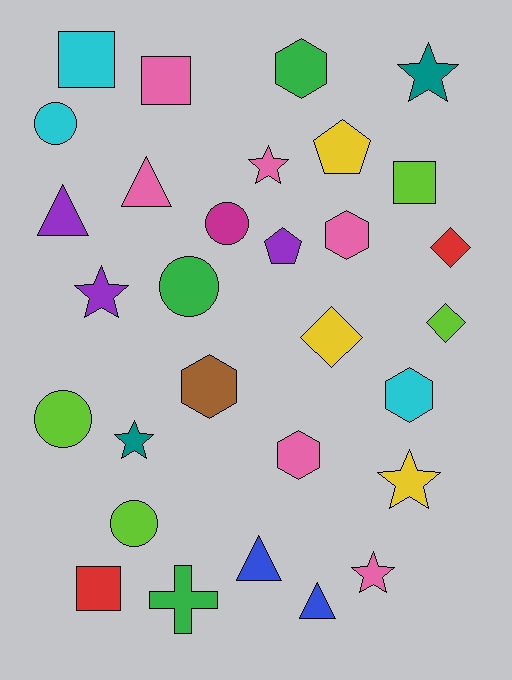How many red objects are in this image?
There are 2 red objects.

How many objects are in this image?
There are 30 objects.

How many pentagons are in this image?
There are 2 pentagons.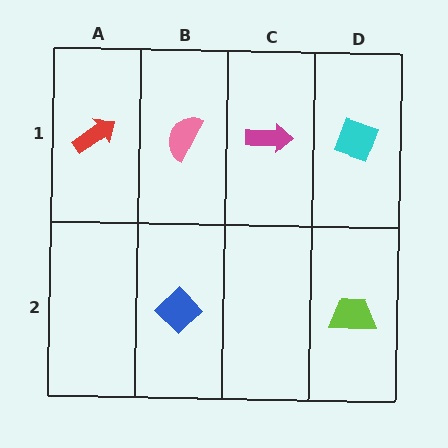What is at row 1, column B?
A pink semicircle.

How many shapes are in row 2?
2 shapes.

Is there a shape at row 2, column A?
No, that cell is empty.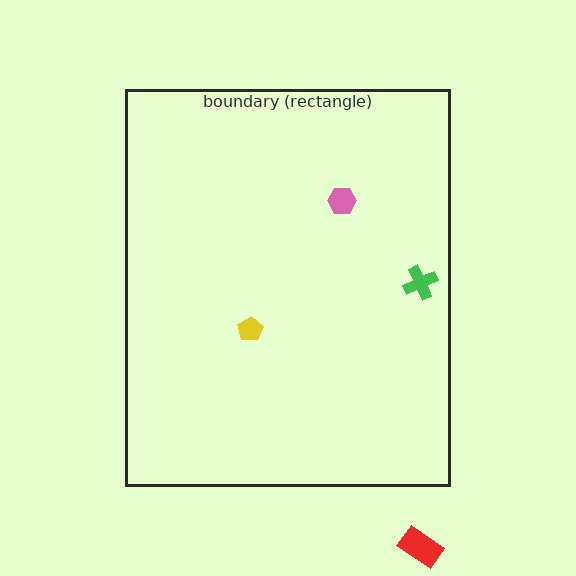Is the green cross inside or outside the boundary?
Inside.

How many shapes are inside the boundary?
3 inside, 1 outside.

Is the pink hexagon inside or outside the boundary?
Inside.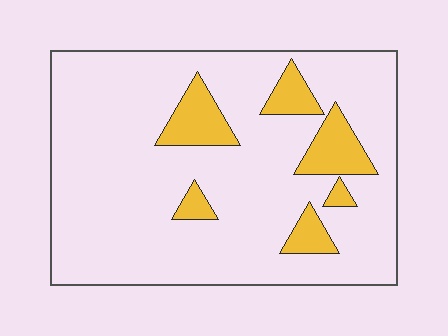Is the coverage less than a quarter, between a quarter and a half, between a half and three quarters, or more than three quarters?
Less than a quarter.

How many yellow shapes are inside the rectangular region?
6.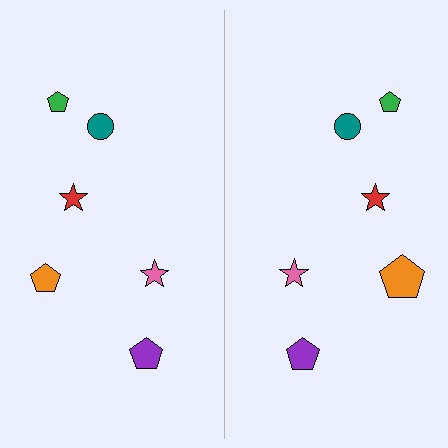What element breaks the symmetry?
The orange pentagon on the right side has a different size than its mirror counterpart.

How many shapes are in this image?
There are 12 shapes in this image.